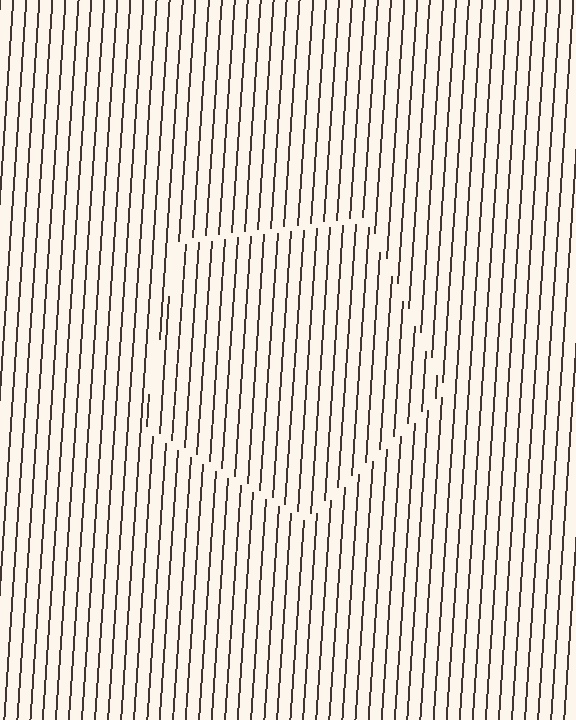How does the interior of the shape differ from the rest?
The interior of the shape contains the same grating, shifted by half a period — the contour is defined by the phase discontinuity where line-ends from the inner and outer gratings abut.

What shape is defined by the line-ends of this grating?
An illusory pentagon. The interior of the shape contains the same grating, shifted by half a period — the contour is defined by the phase discontinuity where line-ends from the inner and outer gratings abut.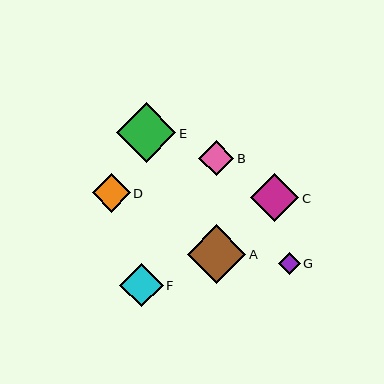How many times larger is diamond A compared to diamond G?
Diamond A is approximately 2.7 times the size of diamond G.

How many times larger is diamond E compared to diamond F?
Diamond E is approximately 1.4 times the size of diamond F.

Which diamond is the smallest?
Diamond G is the smallest with a size of approximately 22 pixels.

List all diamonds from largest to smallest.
From largest to smallest: E, A, C, F, D, B, G.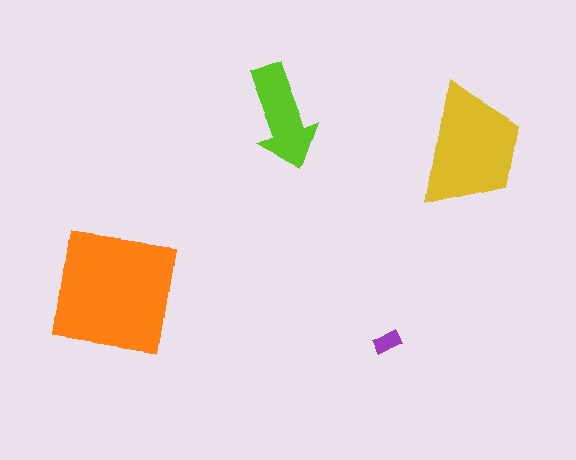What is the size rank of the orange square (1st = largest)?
1st.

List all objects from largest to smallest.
The orange square, the yellow trapezoid, the lime arrow, the purple rectangle.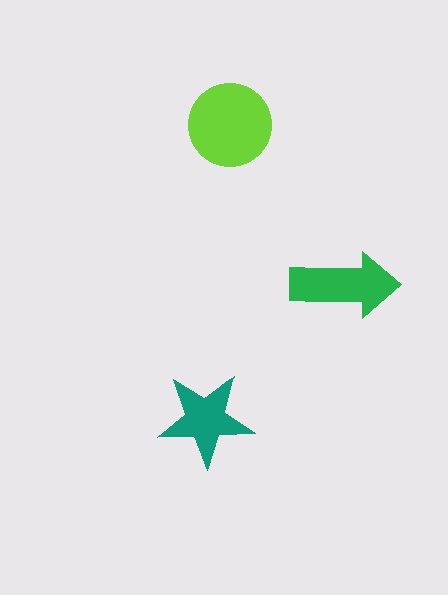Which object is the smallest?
The teal star.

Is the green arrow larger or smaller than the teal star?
Larger.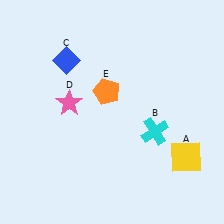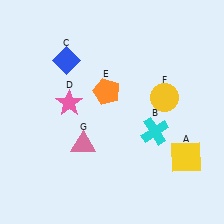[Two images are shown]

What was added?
A yellow circle (F), a pink triangle (G) were added in Image 2.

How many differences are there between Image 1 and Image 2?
There are 2 differences between the two images.